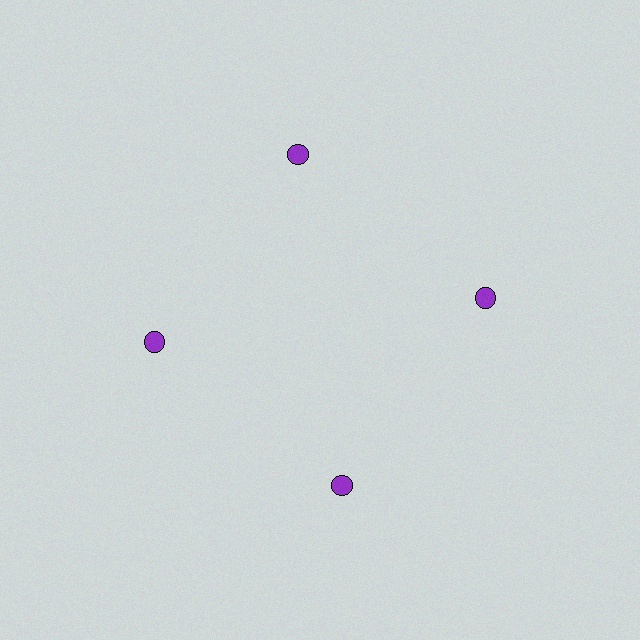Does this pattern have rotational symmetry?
Yes, this pattern has 4-fold rotational symmetry. It looks the same after rotating 90 degrees around the center.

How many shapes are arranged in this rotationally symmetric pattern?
There are 4 shapes, arranged in 4 groups of 1.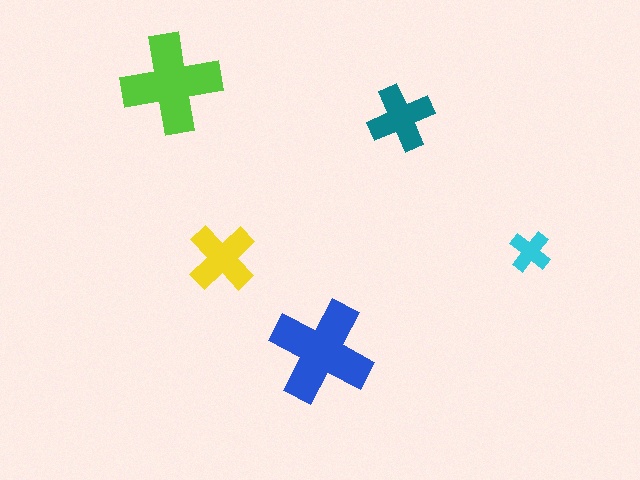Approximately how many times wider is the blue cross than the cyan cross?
About 2.5 times wider.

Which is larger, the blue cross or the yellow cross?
The blue one.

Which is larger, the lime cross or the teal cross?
The lime one.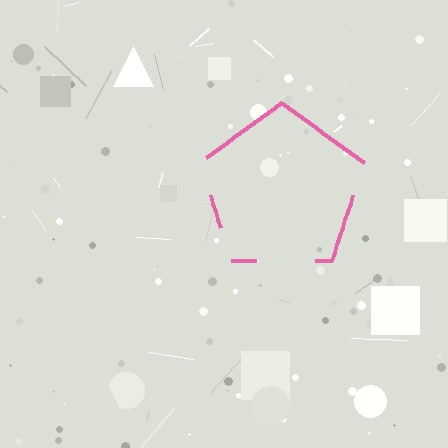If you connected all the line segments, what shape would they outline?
They would outline a pentagon.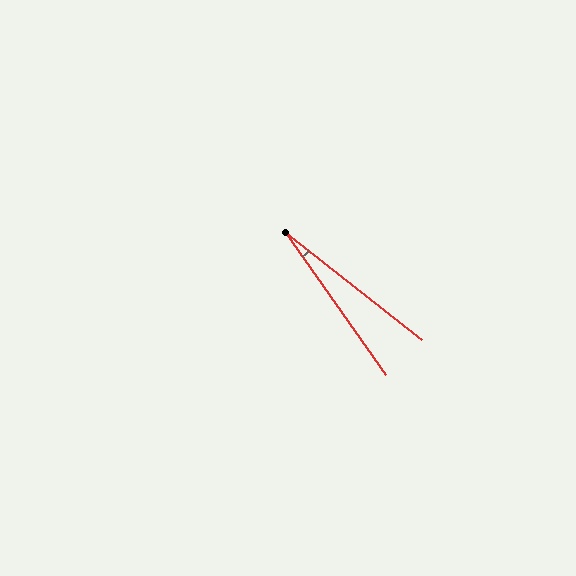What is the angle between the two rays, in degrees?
Approximately 17 degrees.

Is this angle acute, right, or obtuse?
It is acute.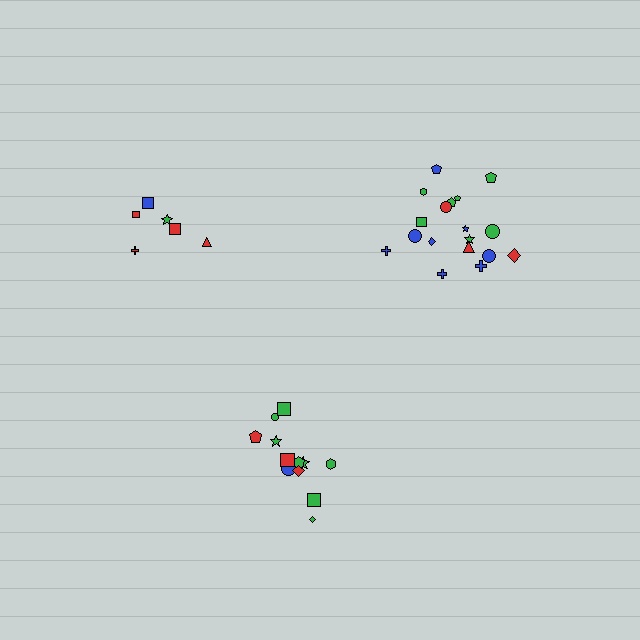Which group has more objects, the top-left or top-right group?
The top-right group.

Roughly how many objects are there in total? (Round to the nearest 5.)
Roughly 35 objects in total.